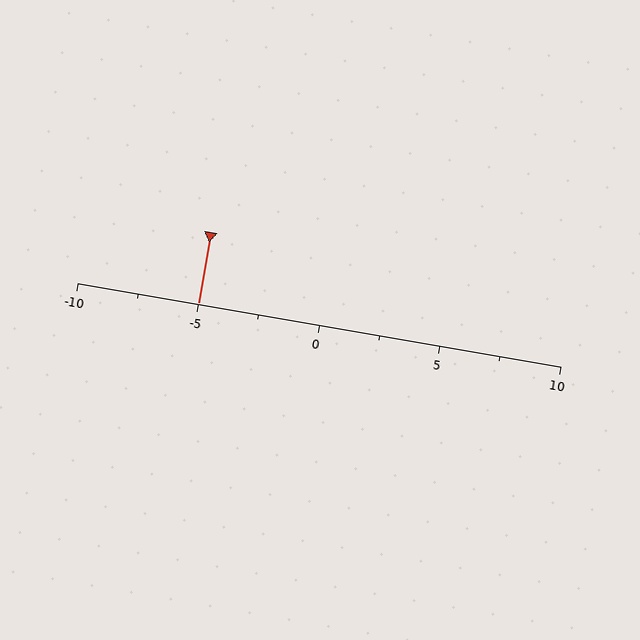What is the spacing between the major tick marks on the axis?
The major ticks are spaced 5 apart.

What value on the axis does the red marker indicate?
The marker indicates approximately -5.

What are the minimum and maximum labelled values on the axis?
The axis runs from -10 to 10.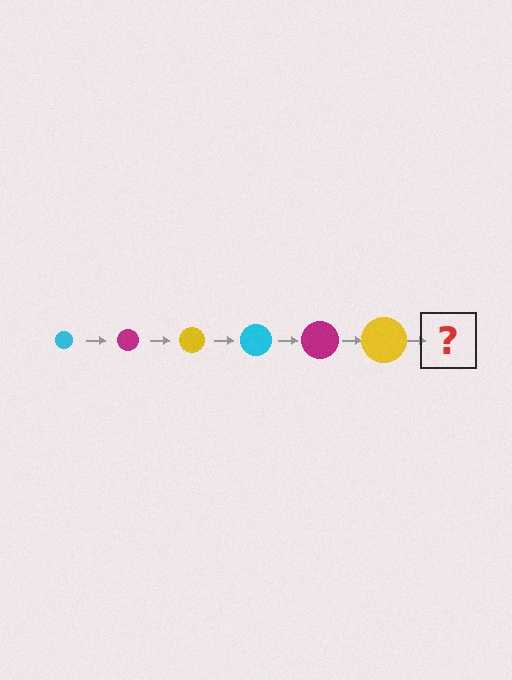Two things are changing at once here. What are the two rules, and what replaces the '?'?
The two rules are that the circle grows larger each step and the color cycles through cyan, magenta, and yellow. The '?' should be a cyan circle, larger than the previous one.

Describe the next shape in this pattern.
It should be a cyan circle, larger than the previous one.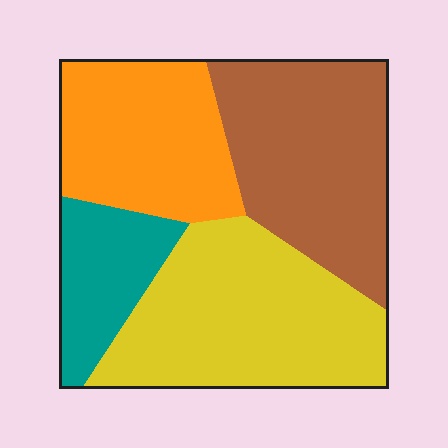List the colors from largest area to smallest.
From largest to smallest: yellow, brown, orange, teal.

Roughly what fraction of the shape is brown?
Brown takes up between a quarter and a half of the shape.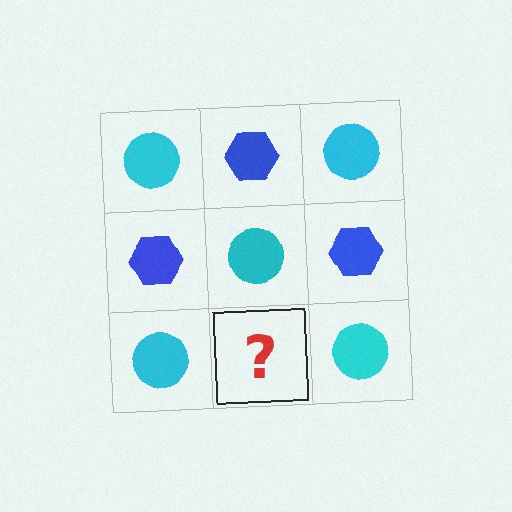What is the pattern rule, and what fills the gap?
The rule is that it alternates cyan circle and blue hexagon in a checkerboard pattern. The gap should be filled with a blue hexagon.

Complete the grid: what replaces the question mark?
The question mark should be replaced with a blue hexagon.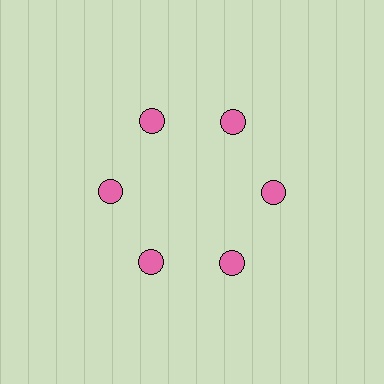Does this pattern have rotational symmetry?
Yes, this pattern has 6-fold rotational symmetry. It looks the same after rotating 60 degrees around the center.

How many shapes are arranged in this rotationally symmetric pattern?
There are 6 shapes, arranged in 6 groups of 1.